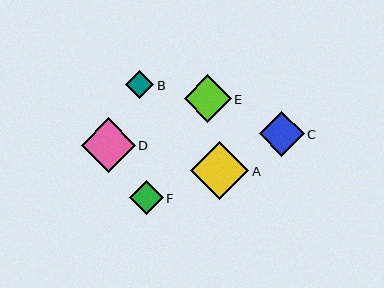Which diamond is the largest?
Diamond A is the largest with a size of approximately 58 pixels.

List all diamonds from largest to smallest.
From largest to smallest: A, D, E, C, F, B.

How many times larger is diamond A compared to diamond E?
Diamond A is approximately 1.2 times the size of diamond E.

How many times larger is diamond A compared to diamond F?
Diamond A is approximately 1.7 times the size of diamond F.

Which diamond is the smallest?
Diamond B is the smallest with a size of approximately 28 pixels.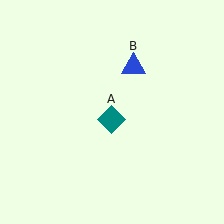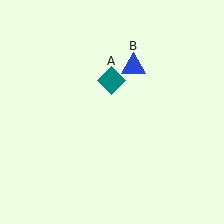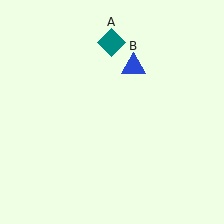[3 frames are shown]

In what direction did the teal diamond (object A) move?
The teal diamond (object A) moved up.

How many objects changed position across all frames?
1 object changed position: teal diamond (object A).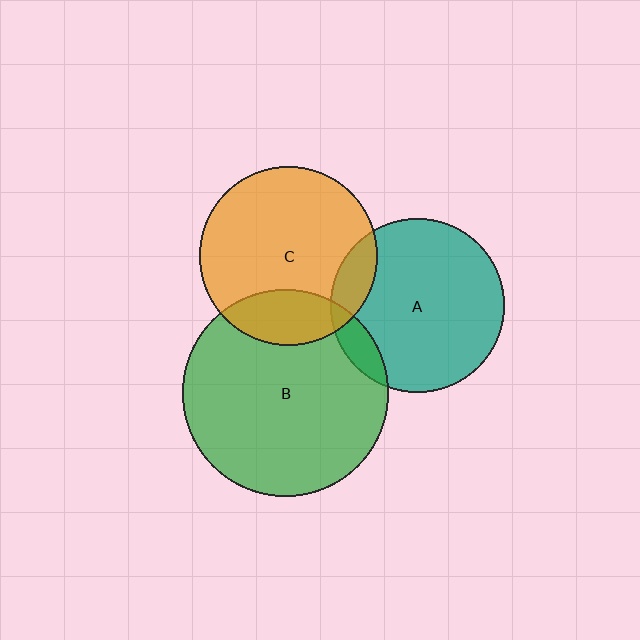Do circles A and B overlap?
Yes.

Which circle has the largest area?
Circle B (green).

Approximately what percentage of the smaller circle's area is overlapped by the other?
Approximately 10%.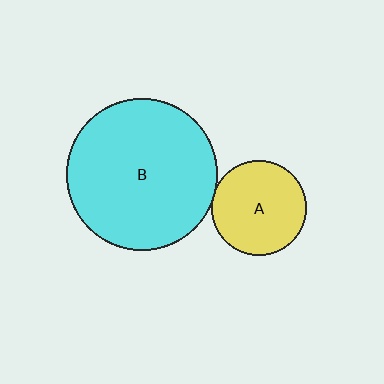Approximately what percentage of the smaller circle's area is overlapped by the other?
Approximately 5%.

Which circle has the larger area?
Circle B (cyan).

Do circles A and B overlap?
Yes.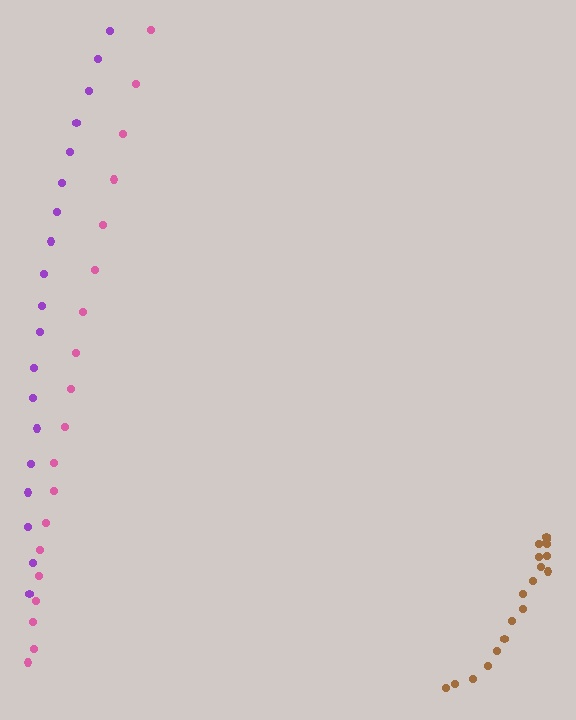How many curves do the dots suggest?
There are 3 distinct paths.